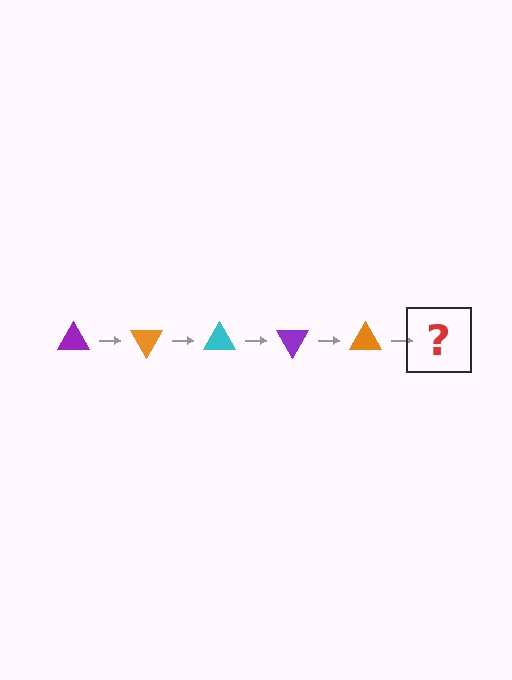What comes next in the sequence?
The next element should be a cyan triangle, rotated 300 degrees from the start.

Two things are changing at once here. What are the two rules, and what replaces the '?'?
The two rules are that it rotates 60 degrees each step and the color cycles through purple, orange, and cyan. The '?' should be a cyan triangle, rotated 300 degrees from the start.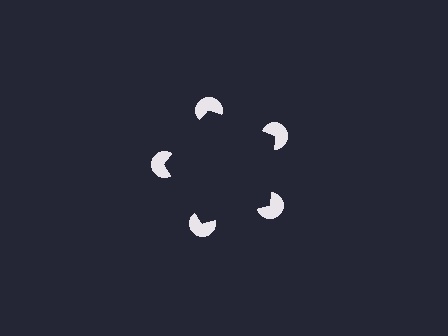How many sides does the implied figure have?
5 sides.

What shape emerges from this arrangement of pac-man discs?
An illusory pentagon — its edges are inferred from the aligned wedge cuts in the pac-man discs, not physically drawn.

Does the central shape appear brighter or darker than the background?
It typically appears slightly darker than the background, even though no actual brightness change is drawn.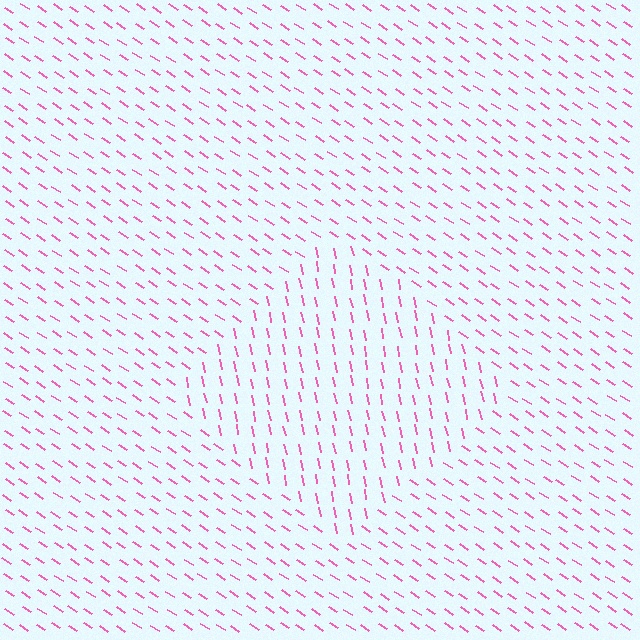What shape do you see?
I see a diamond.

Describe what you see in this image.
The image is filled with small pink line segments. A diamond region in the image has lines oriented differently from the surrounding lines, creating a visible texture boundary.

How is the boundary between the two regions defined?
The boundary is defined purely by a change in line orientation (approximately 45 degrees difference). All lines are the same color and thickness.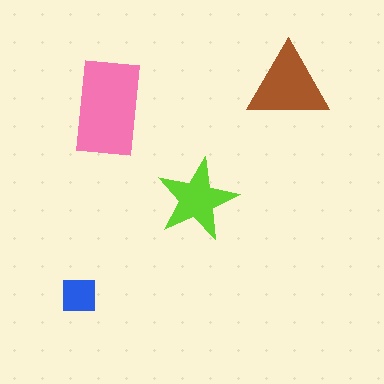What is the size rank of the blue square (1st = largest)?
4th.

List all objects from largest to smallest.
The pink rectangle, the brown triangle, the lime star, the blue square.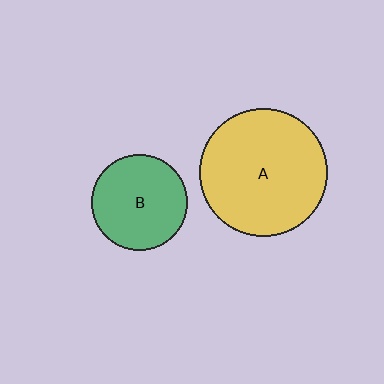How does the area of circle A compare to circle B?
Approximately 1.8 times.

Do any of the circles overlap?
No, none of the circles overlap.